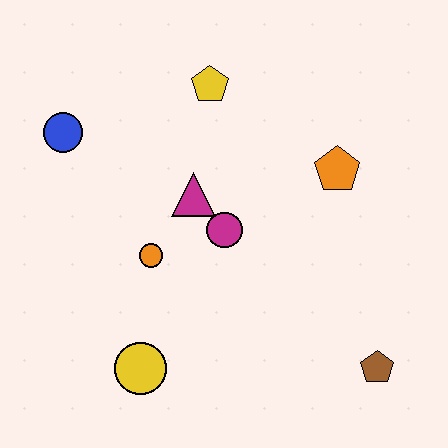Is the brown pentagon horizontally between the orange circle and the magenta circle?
No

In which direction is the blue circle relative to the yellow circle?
The blue circle is above the yellow circle.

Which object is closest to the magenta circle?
The magenta triangle is closest to the magenta circle.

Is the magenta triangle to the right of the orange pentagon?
No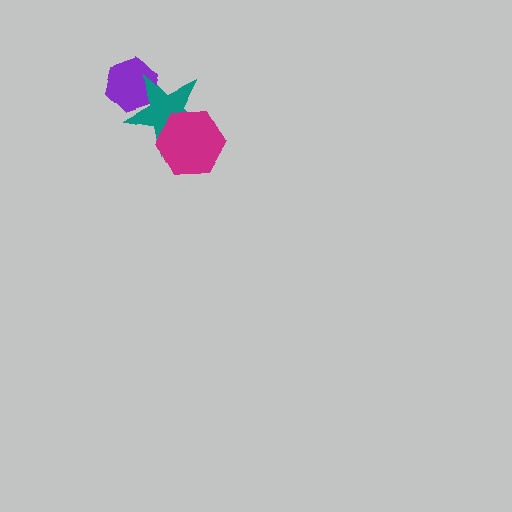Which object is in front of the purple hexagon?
The teal star is in front of the purple hexagon.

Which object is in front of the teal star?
The magenta hexagon is in front of the teal star.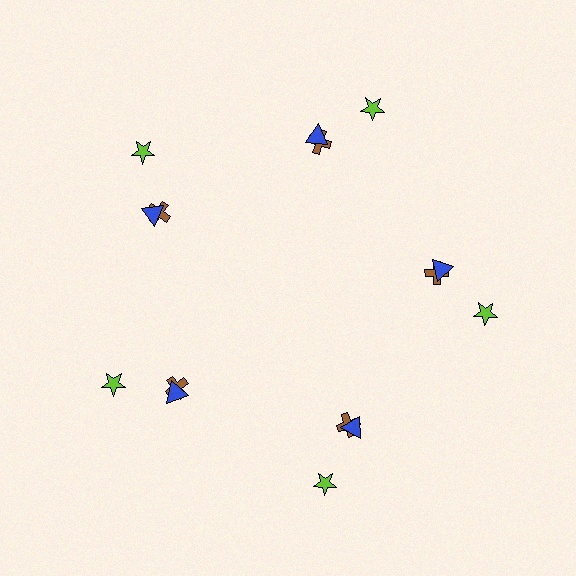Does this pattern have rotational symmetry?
Yes, this pattern has 5-fold rotational symmetry. It looks the same after rotating 72 degrees around the center.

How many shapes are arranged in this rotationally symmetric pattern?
There are 15 shapes, arranged in 5 groups of 3.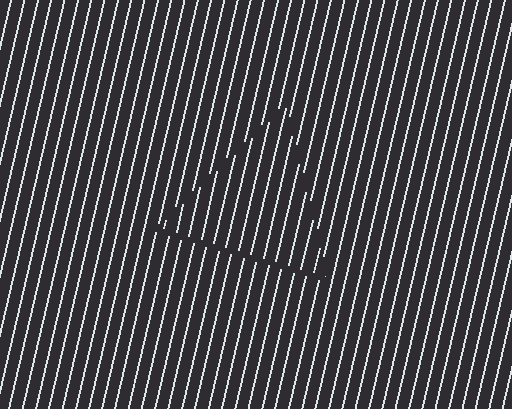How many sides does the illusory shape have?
3 sides — the line-ends trace a triangle.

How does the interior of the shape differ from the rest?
The interior of the shape contains the same grating, shifted by half a period — the contour is defined by the phase discontinuity where line-ends from the inner and outer gratings abut.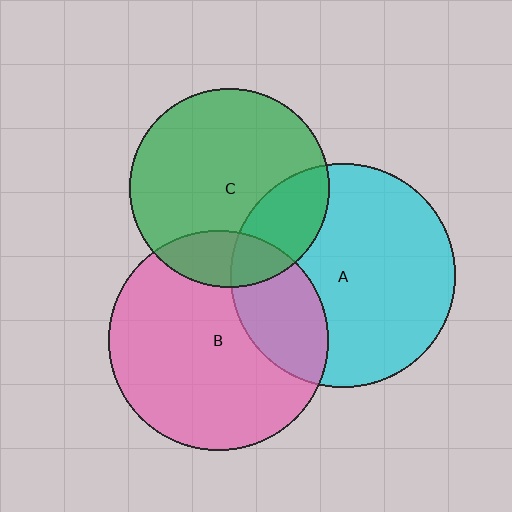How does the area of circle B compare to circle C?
Approximately 1.2 times.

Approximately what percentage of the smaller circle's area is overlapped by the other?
Approximately 20%.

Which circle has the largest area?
Circle A (cyan).